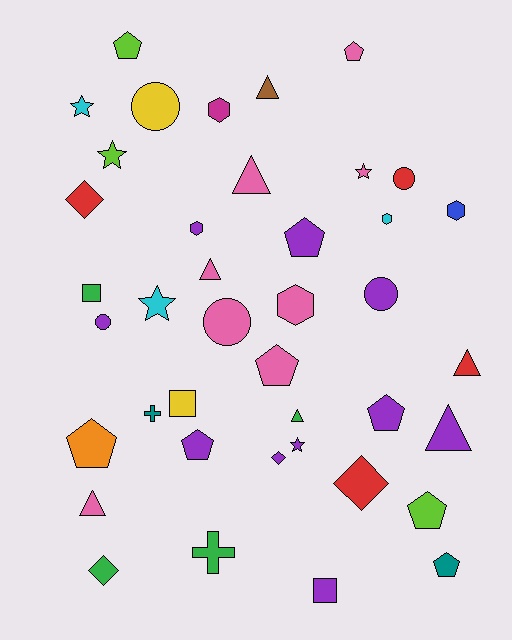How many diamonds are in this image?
There are 4 diamonds.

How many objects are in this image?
There are 40 objects.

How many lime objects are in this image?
There are 3 lime objects.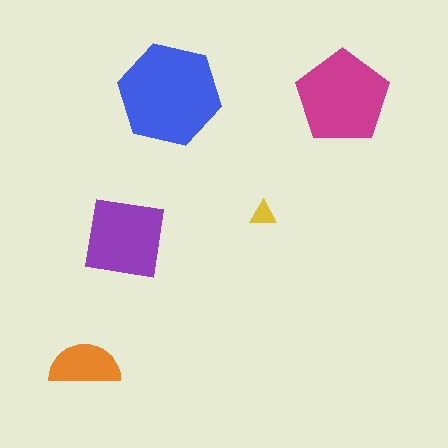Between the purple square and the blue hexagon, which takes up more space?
The blue hexagon.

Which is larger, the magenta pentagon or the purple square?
The magenta pentagon.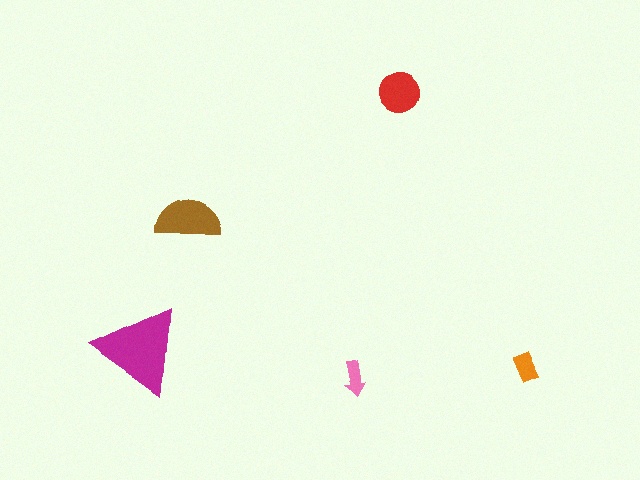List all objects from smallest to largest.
The pink arrow, the orange rectangle, the red circle, the brown semicircle, the magenta triangle.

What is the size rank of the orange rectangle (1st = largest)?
4th.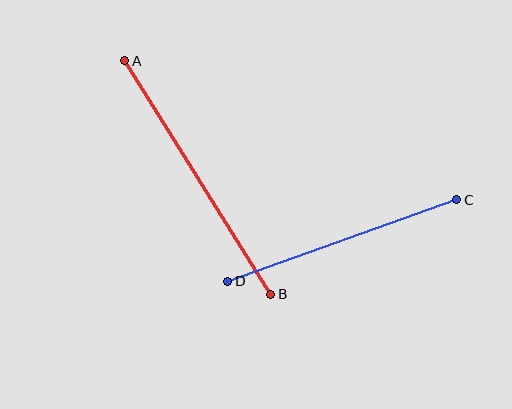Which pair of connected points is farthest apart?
Points A and B are farthest apart.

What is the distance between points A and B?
The distance is approximately 275 pixels.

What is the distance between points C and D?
The distance is approximately 243 pixels.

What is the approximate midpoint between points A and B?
The midpoint is at approximately (198, 177) pixels.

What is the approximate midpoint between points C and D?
The midpoint is at approximately (342, 240) pixels.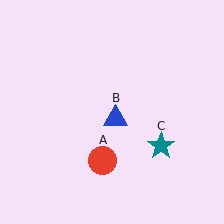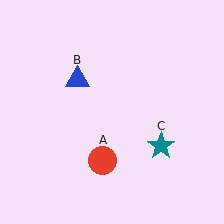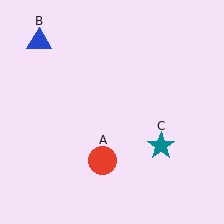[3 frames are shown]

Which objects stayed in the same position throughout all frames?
Red circle (object A) and teal star (object C) remained stationary.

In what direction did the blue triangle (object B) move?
The blue triangle (object B) moved up and to the left.